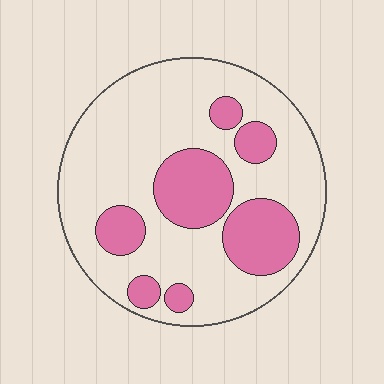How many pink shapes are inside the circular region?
7.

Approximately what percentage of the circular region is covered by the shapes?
Approximately 30%.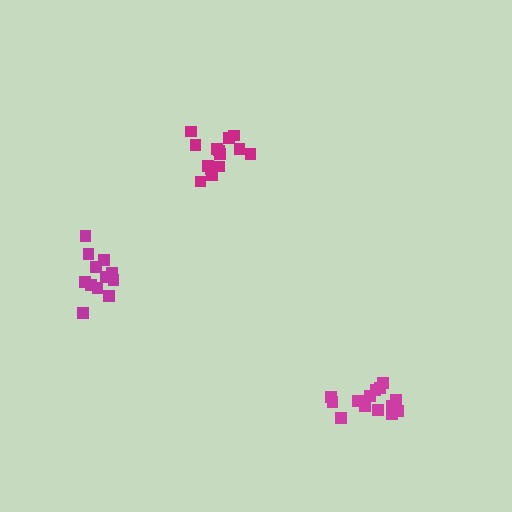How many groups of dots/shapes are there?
There are 3 groups.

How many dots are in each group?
Group 1: 14 dots, Group 2: 12 dots, Group 3: 14 dots (40 total).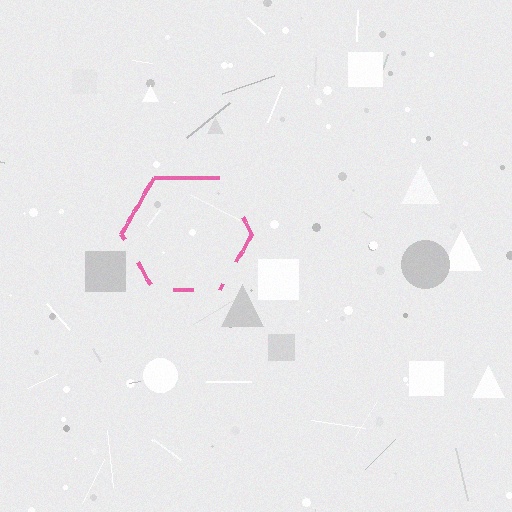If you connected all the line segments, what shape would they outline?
They would outline a hexagon.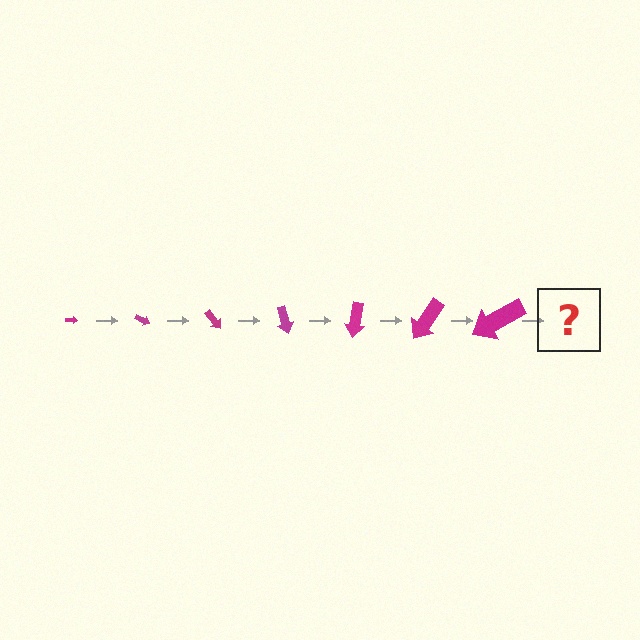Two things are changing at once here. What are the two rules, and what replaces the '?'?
The two rules are that the arrow grows larger each step and it rotates 25 degrees each step. The '?' should be an arrow, larger than the previous one and rotated 175 degrees from the start.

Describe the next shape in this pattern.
It should be an arrow, larger than the previous one and rotated 175 degrees from the start.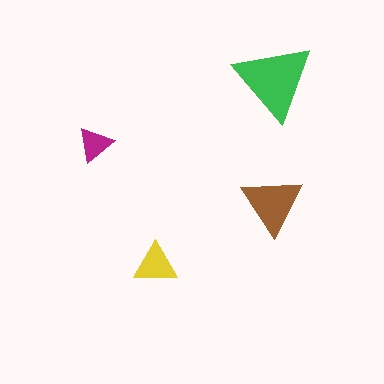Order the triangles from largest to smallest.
the green one, the brown one, the yellow one, the magenta one.